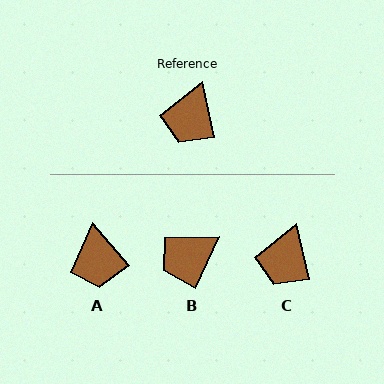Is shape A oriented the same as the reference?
No, it is off by about 27 degrees.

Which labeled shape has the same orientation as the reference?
C.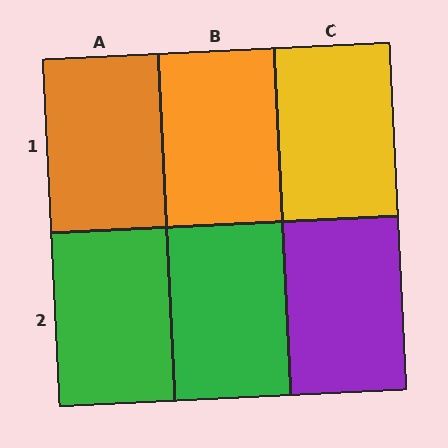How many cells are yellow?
1 cell is yellow.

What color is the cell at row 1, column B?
Orange.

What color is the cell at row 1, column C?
Yellow.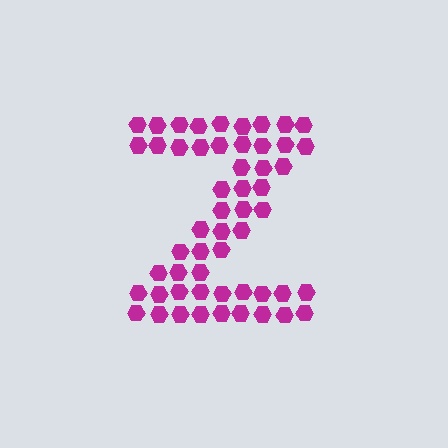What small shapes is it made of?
It is made of small hexagons.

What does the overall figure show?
The overall figure shows the letter Z.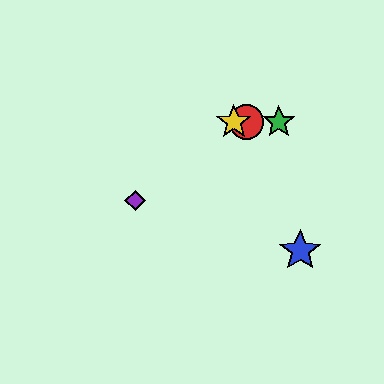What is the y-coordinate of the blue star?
The blue star is at y≈251.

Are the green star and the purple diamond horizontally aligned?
No, the green star is at y≈122 and the purple diamond is at y≈200.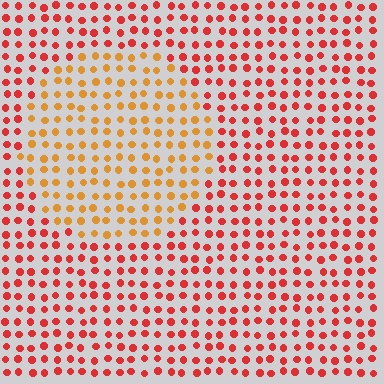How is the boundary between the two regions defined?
The boundary is defined purely by a slight shift in hue (about 36 degrees). Spacing, size, and orientation are identical on both sides.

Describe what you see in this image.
The image is filled with small red elements in a uniform arrangement. A circle-shaped region is visible where the elements are tinted to a slightly different hue, forming a subtle color boundary.